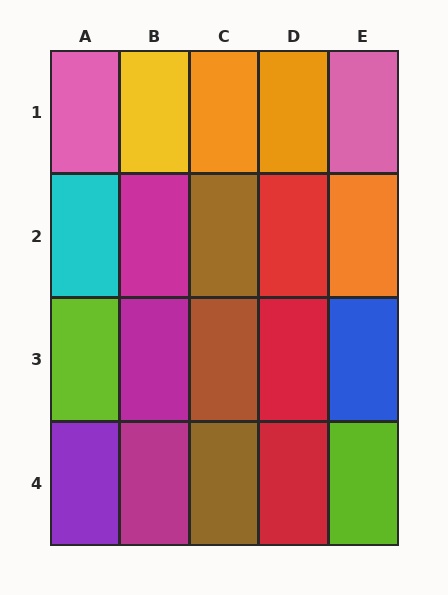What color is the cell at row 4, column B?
Magenta.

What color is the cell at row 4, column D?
Red.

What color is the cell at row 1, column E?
Pink.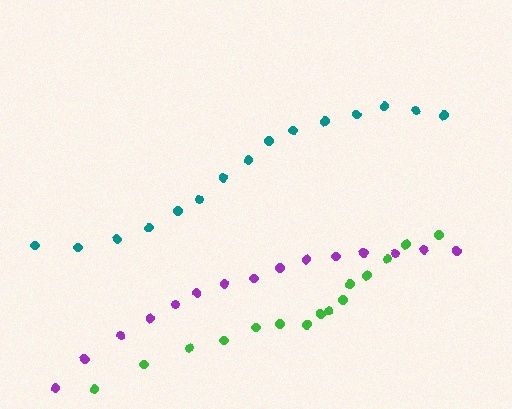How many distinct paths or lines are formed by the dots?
There are 3 distinct paths.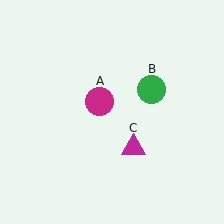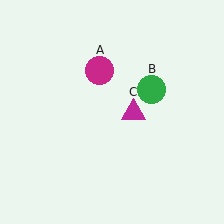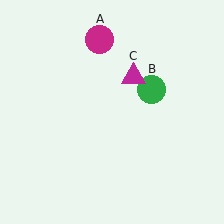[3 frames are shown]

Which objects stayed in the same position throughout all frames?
Green circle (object B) remained stationary.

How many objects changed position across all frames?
2 objects changed position: magenta circle (object A), magenta triangle (object C).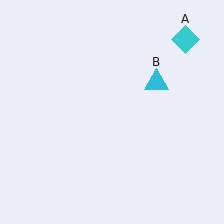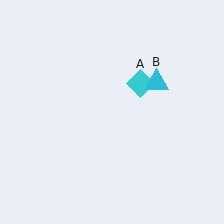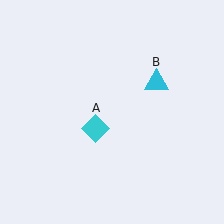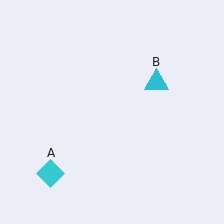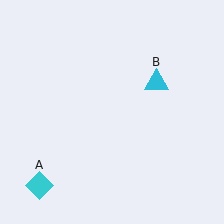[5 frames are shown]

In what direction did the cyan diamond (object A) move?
The cyan diamond (object A) moved down and to the left.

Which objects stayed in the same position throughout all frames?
Cyan triangle (object B) remained stationary.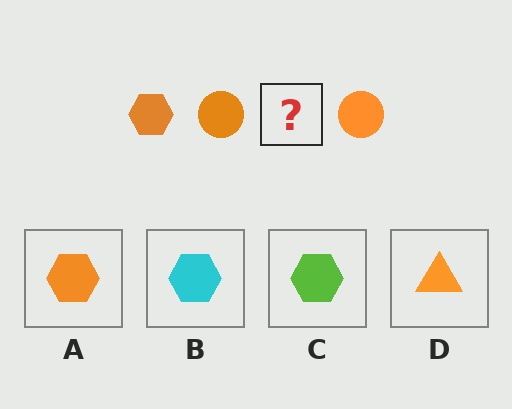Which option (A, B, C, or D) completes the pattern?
A.